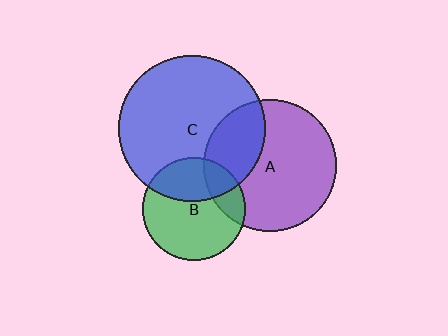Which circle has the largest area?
Circle C (blue).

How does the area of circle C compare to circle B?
Approximately 2.0 times.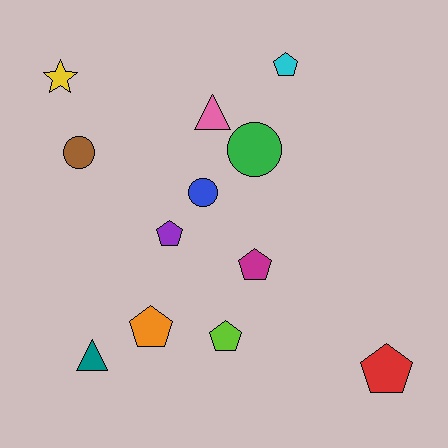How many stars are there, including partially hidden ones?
There is 1 star.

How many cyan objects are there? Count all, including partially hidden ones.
There is 1 cyan object.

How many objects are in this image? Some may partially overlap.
There are 12 objects.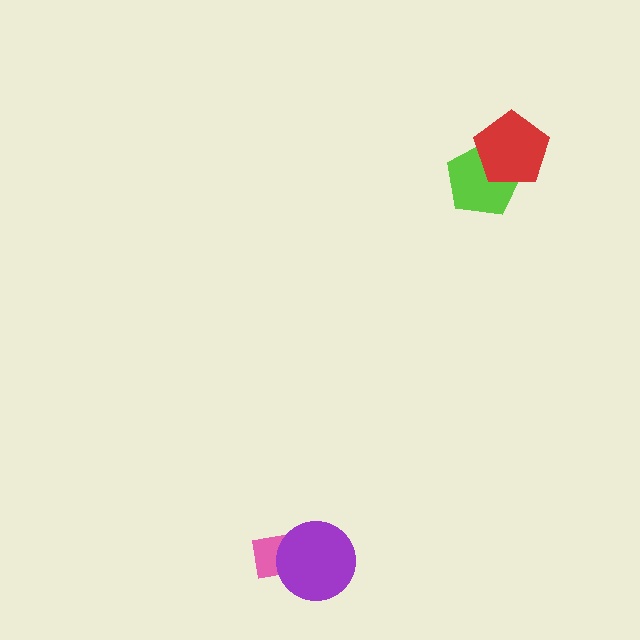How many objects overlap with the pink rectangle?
1 object overlaps with the pink rectangle.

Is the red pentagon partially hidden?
No, no other shape covers it.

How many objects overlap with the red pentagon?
1 object overlaps with the red pentagon.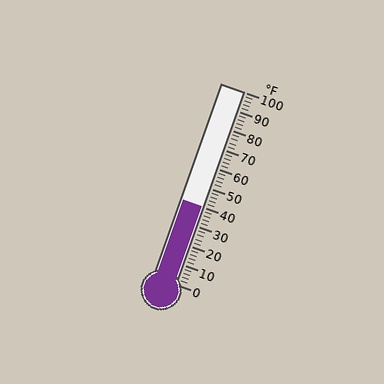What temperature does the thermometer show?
The thermometer shows approximately 40°F.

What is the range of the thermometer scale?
The thermometer scale ranges from 0°F to 100°F.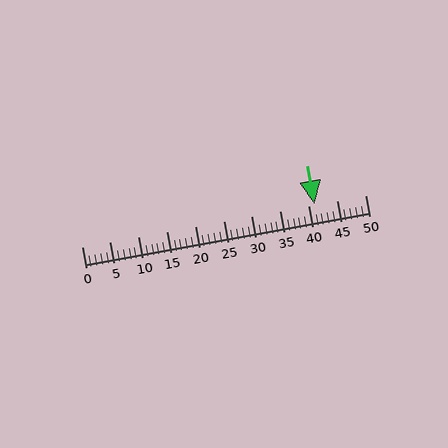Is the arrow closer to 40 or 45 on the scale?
The arrow is closer to 40.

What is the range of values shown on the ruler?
The ruler shows values from 0 to 50.